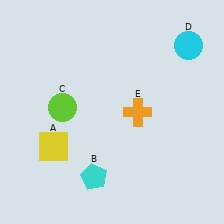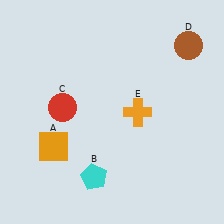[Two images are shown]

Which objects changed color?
A changed from yellow to orange. C changed from lime to red. D changed from cyan to brown.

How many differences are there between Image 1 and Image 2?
There are 3 differences between the two images.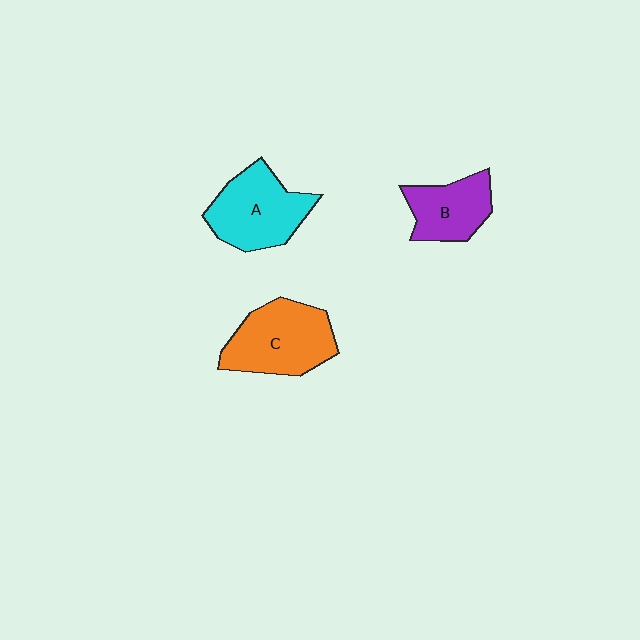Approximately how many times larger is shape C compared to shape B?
Approximately 1.4 times.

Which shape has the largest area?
Shape C (orange).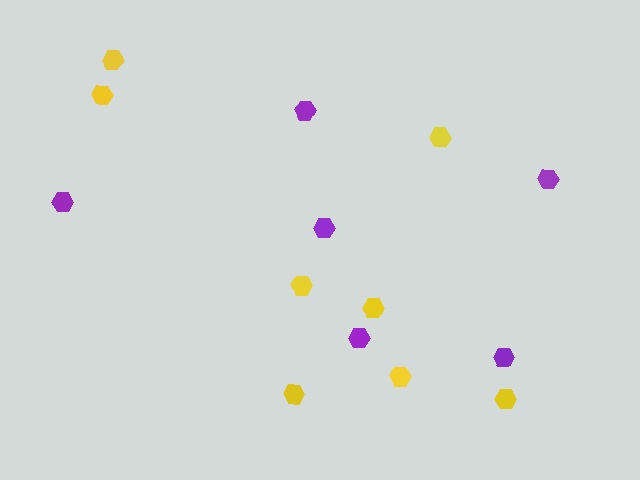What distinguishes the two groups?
There are 2 groups: one group of yellow hexagons (8) and one group of purple hexagons (6).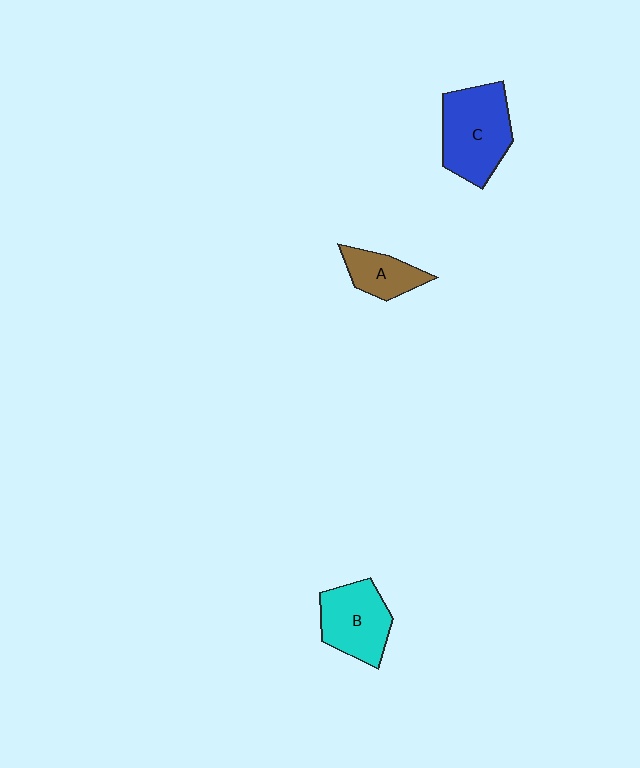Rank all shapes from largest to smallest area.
From largest to smallest: C (blue), B (cyan), A (brown).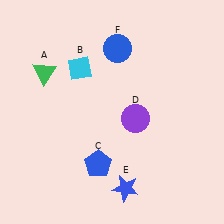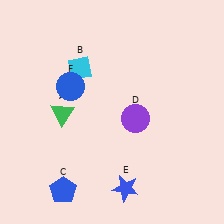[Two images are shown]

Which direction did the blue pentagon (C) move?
The blue pentagon (C) moved left.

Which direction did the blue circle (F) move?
The blue circle (F) moved left.